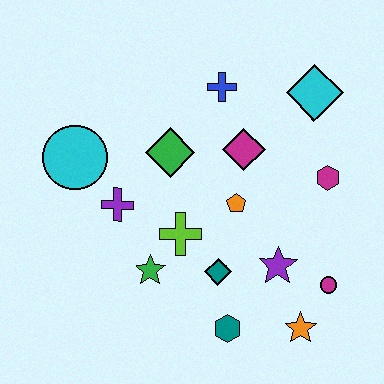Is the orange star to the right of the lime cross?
Yes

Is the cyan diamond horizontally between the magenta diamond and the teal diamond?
No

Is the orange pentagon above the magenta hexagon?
No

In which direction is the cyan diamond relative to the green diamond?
The cyan diamond is to the right of the green diamond.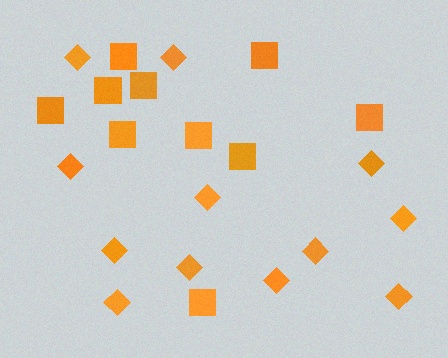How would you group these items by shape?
There are 2 groups: one group of squares (10) and one group of diamonds (12).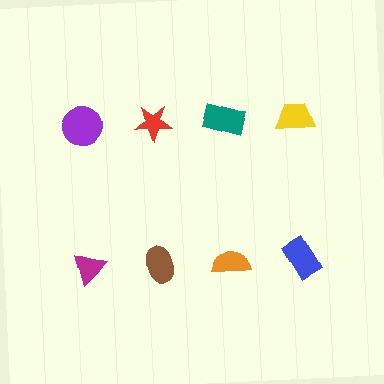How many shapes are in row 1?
4 shapes.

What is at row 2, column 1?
A magenta triangle.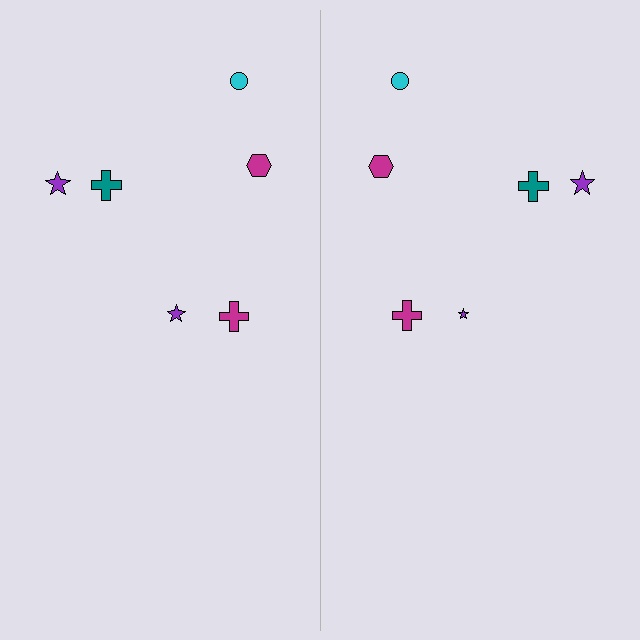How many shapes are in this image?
There are 12 shapes in this image.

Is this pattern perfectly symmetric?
No, the pattern is not perfectly symmetric. The purple star on the right side has a different size than its mirror counterpart.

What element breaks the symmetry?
The purple star on the right side has a different size than its mirror counterpart.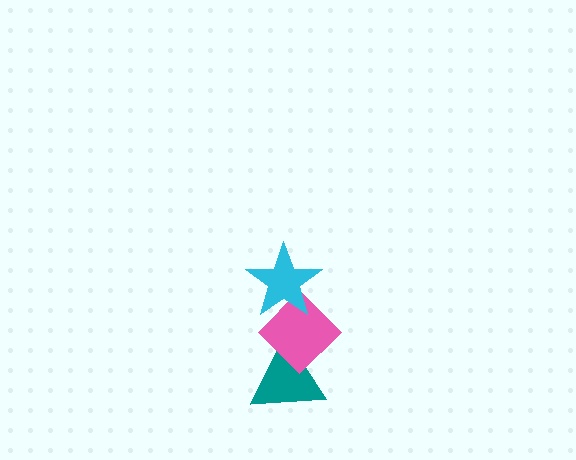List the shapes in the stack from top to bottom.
From top to bottom: the cyan star, the pink diamond, the teal triangle.